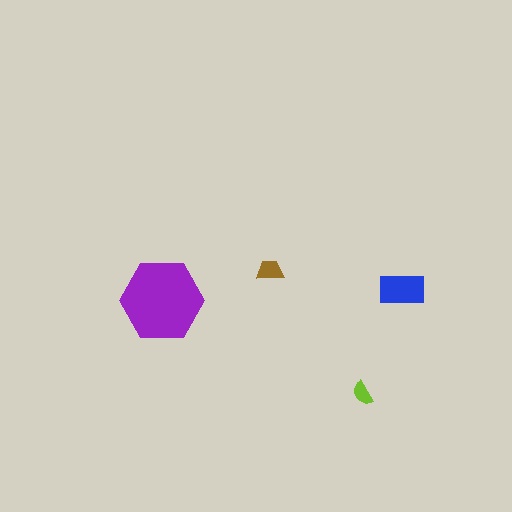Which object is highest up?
The brown trapezoid is topmost.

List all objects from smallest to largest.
The lime semicircle, the brown trapezoid, the blue rectangle, the purple hexagon.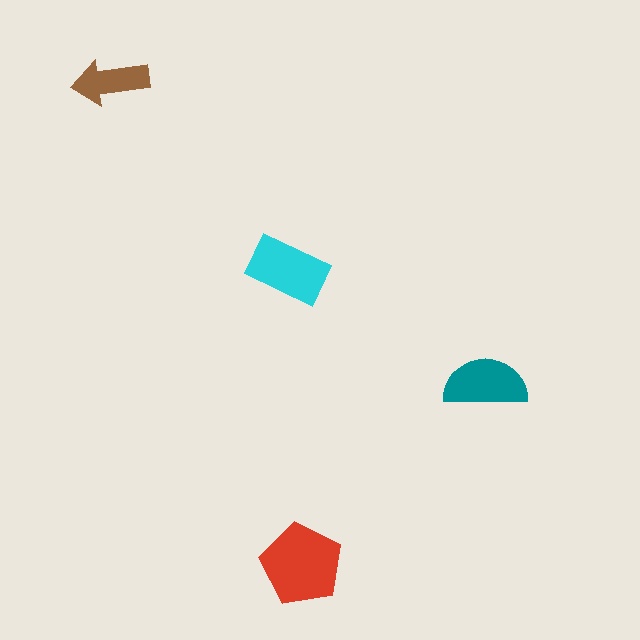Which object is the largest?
The red pentagon.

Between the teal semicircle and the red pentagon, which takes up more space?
The red pentagon.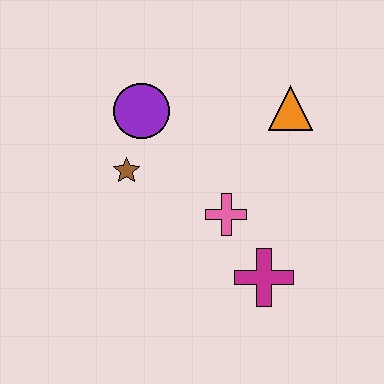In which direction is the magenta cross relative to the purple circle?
The magenta cross is below the purple circle.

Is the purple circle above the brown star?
Yes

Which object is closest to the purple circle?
The brown star is closest to the purple circle.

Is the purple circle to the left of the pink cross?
Yes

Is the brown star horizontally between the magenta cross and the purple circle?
No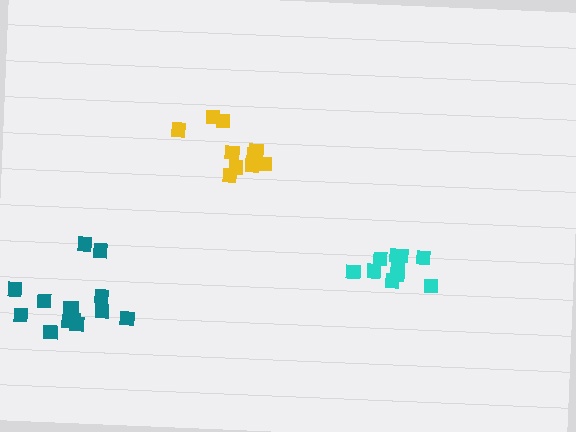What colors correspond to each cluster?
The clusters are colored: yellow, cyan, teal.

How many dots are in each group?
Group 1: 10 dots, Group 2: 10 dots, Group 3: 14 dots (34 total).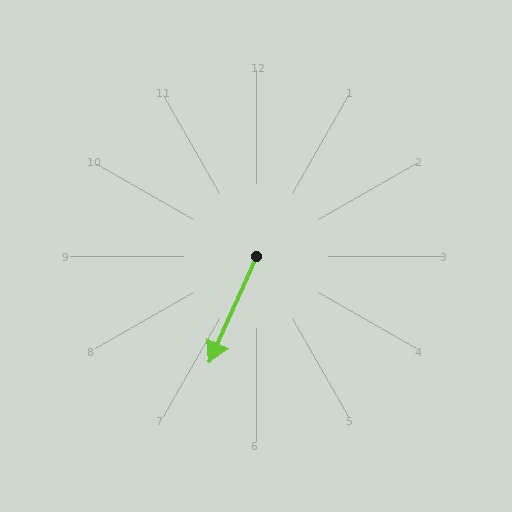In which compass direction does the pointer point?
Southwest.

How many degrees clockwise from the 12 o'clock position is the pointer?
Approximately 204 degrees.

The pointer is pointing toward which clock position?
Roughly 7 o'clock.